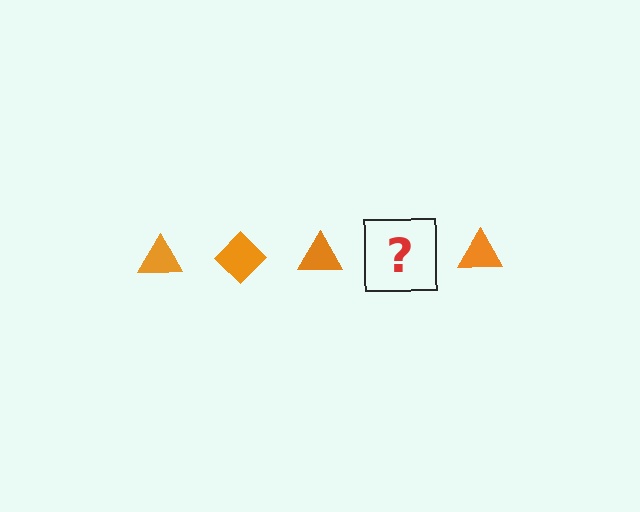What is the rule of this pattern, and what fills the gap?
The rule is that the pattern cycles through triangle, diamond shapes in orange. The gap should be filled with an orange diamond.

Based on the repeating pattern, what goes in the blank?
The blank should be an orange diamond.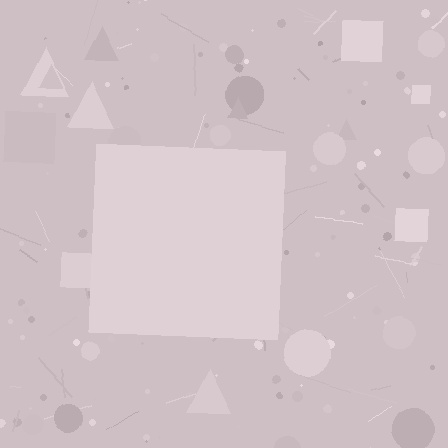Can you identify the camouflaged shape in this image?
The camouflaged shape is a square.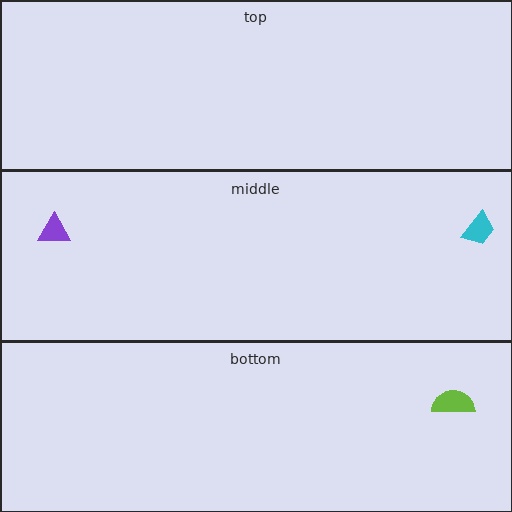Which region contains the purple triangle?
The middle region.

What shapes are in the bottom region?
The lime semicircle.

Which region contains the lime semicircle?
The bottom region.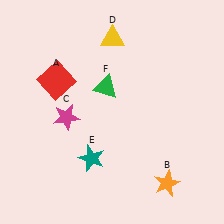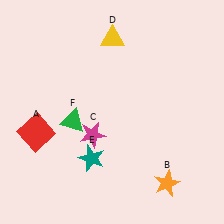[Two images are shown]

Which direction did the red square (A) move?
The red square (A) moved down.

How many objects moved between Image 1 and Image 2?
3 objects moved between the two images.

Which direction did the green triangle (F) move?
The green triangle (F) moved down.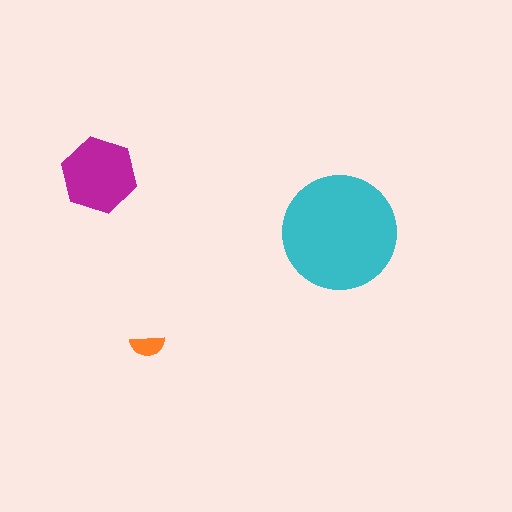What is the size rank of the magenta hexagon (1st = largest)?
2nd.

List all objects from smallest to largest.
The orange semicircle, the magenta hexagon, the cyan circle.